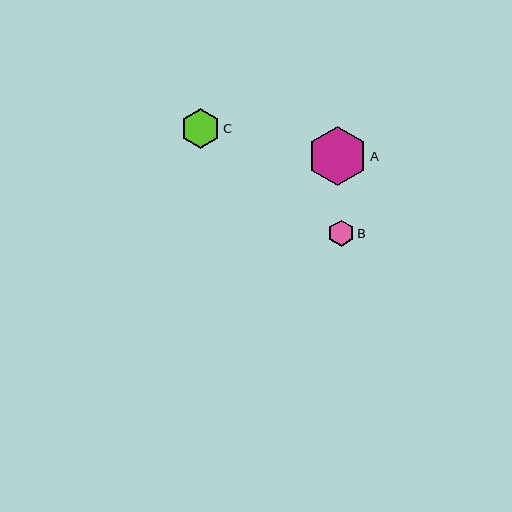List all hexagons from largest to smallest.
From largest to smallest: A, C, B.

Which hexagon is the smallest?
Hexagon B is the smallest with a size of approximately 26 pixels.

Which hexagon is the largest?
Hexagon A is the largest with a size of approximately 60 pixels.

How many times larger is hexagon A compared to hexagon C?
Hexagon A is approximately 1.5 times the size of hexagon C.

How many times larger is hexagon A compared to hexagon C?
Hexagon A is approximately 1.5 times the size of hexagon C.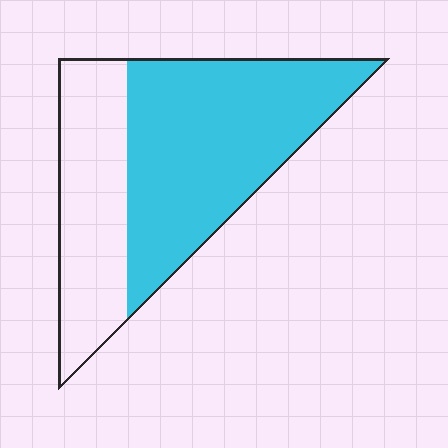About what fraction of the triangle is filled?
About five eighths (5/8).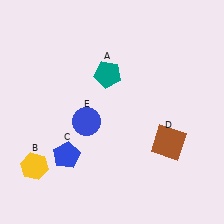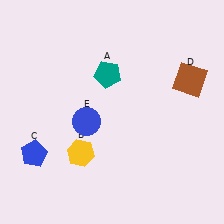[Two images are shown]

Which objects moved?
The objects that moved are: the yellow hexagon (B), the blue pentagon (C), the brown square (D).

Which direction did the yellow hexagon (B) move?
The yellow hexagon (B) moved right.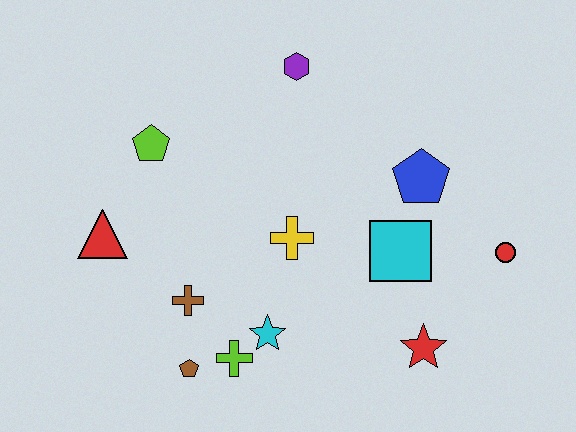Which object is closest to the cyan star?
The lime cross is closest to the cyan star.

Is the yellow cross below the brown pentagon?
No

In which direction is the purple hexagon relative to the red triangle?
The purple hexagon is to the right of the red triangle.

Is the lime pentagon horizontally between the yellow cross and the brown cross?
No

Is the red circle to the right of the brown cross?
Yes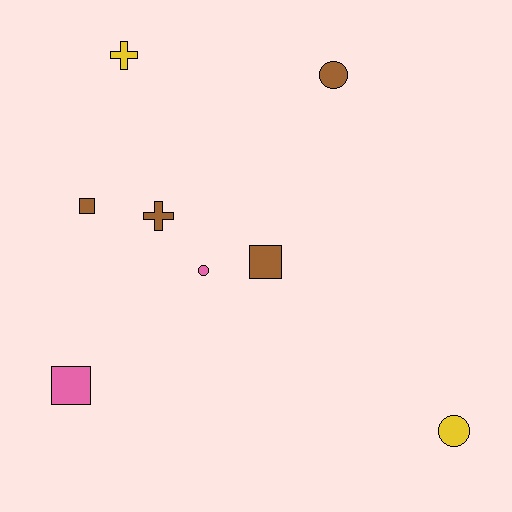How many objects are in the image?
There are 8 objects.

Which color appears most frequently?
Brown, with 4 objects.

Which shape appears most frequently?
Circle, with 3 objects.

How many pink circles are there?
There is 1 pink circle.